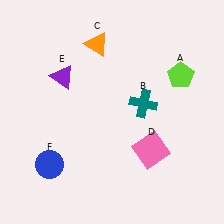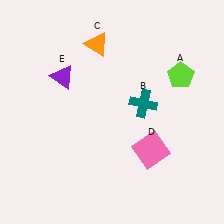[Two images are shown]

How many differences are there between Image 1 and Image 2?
There is 1 difference between the two images.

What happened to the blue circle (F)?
The blue circle (F) was removed in Image 2. It was in the bottom-left area of Image 1.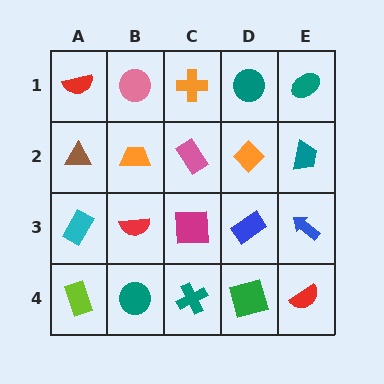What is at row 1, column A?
A red semicircle.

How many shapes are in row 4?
5 shapes.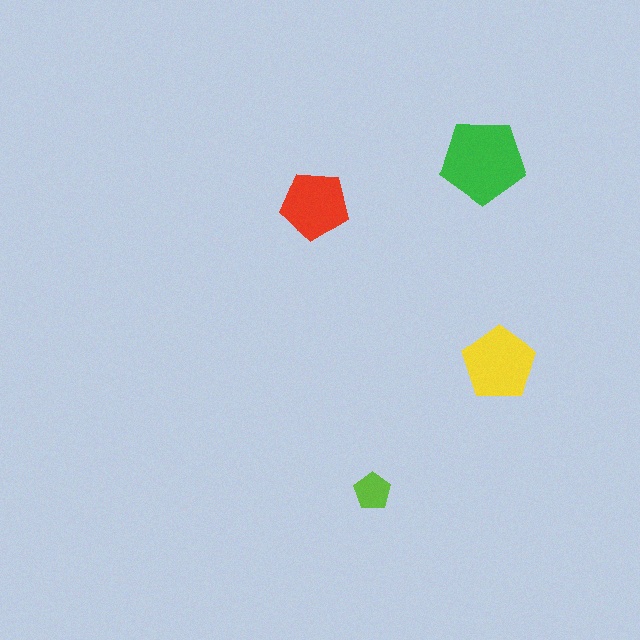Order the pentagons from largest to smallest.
the green one, the yellow one, the red one, the lime one.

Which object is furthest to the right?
The yellow pentagon is rightmost.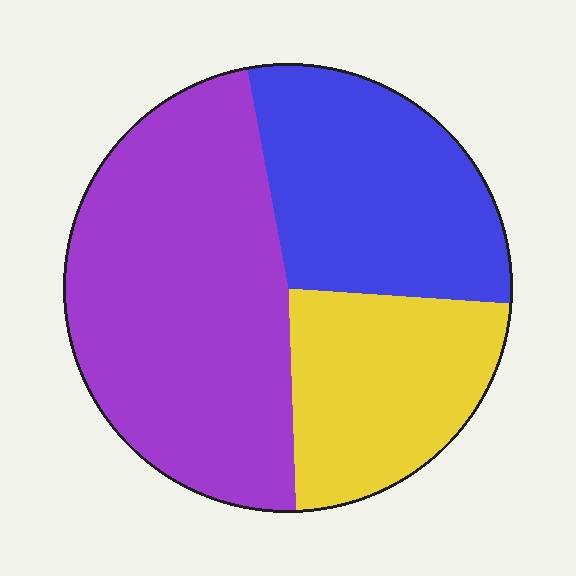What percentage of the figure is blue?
Blue covers 29% of the figure.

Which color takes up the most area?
Purple, at roughly 50%.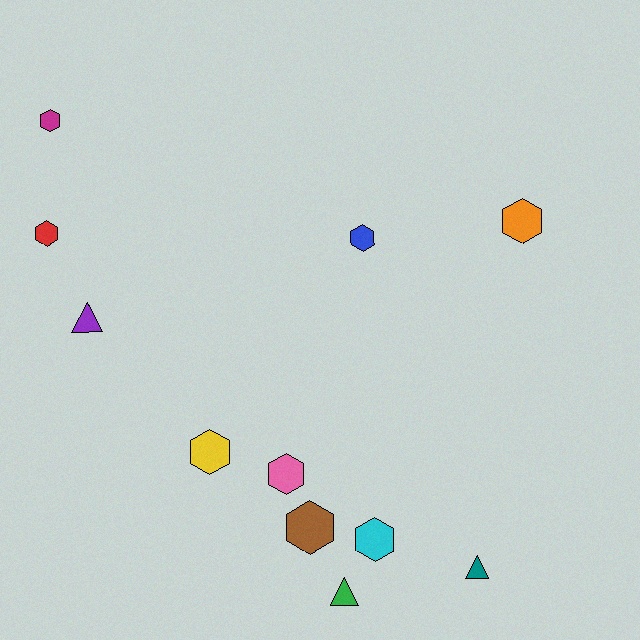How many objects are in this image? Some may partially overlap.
There are 11 objects.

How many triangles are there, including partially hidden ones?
There are 3 triangles.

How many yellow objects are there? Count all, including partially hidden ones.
There is 1 yellow object.